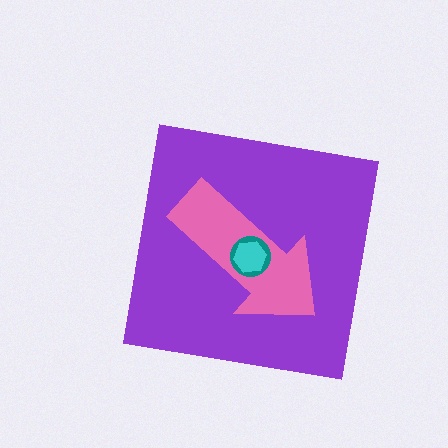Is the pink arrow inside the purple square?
Yes.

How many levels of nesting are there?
4.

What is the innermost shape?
The cyan hexagon.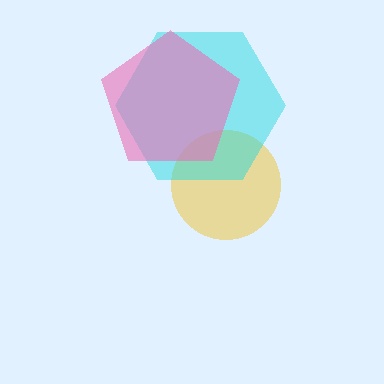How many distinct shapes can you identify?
There are 3 distinct shapes: a yellow circle, a cyan hexagon, a pink pentagon.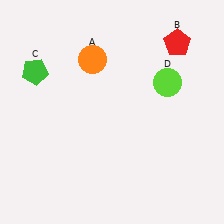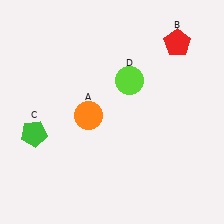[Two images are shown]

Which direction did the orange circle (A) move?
The orange circle (A) moved down.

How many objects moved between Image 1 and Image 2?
3 objects moved between the two images.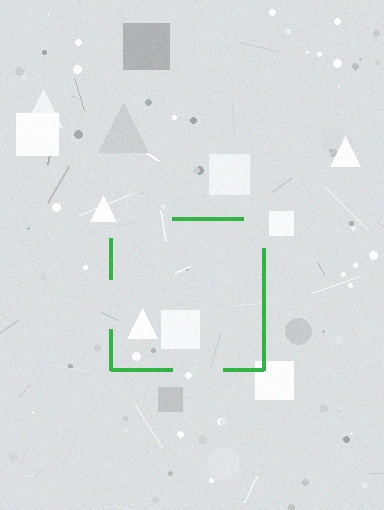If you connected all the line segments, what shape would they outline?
They would outline a square.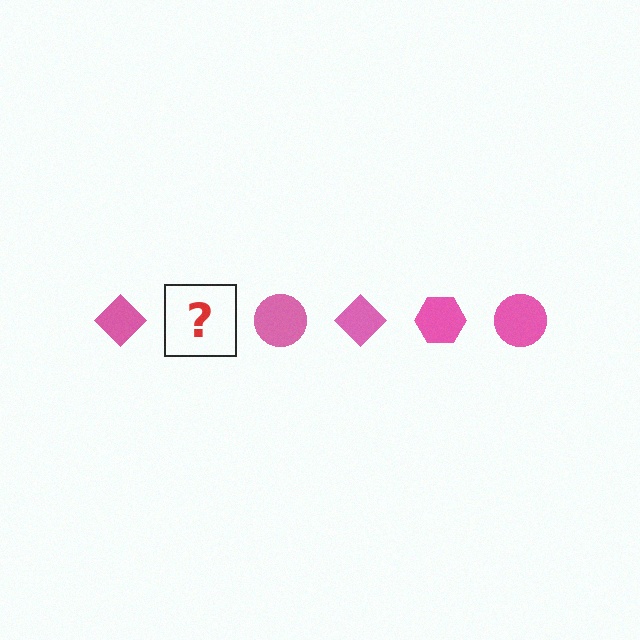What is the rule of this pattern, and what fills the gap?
The rule is that the pattern cycles through diamond, hexagon, circle shapes in pink. The gap should be filled with a pink hexagon.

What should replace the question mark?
The question mark should be replaced with a pink hexagon.